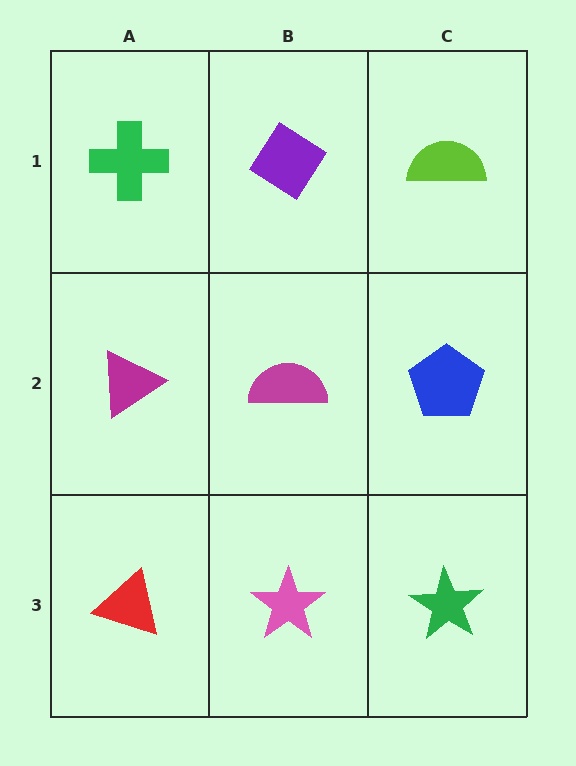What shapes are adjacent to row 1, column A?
A magenta triangle (row 2, column A), a purple diamond (row 1, column B).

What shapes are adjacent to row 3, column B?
A magenta semicircle (row 2, column B), a red triangle (row 3, column A), a green star (row 3, column C).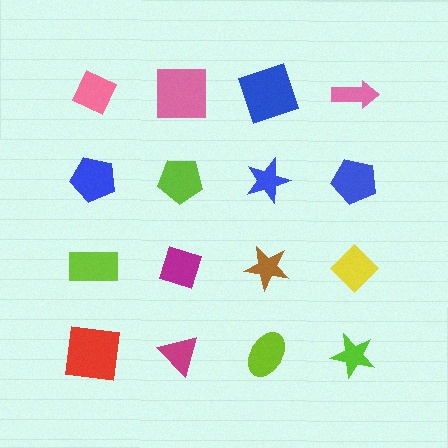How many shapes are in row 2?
4 shapes.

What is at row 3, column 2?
A magenta diamond.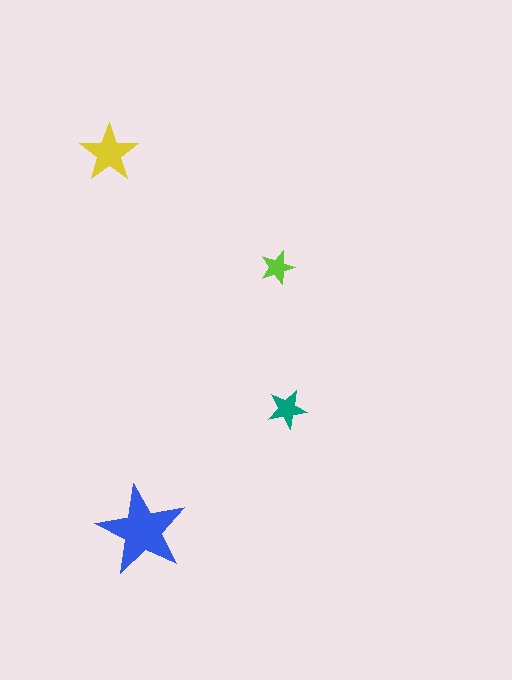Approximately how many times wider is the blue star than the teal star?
About 2.5 times wider.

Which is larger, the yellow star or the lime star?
The yellow one.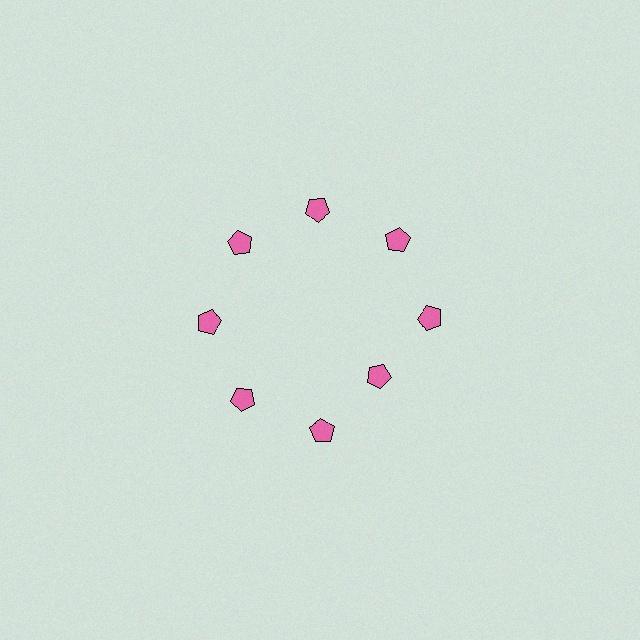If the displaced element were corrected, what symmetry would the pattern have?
It would have 8-fold rotational symmetry — the pattern would map onto itself every 45 degrees.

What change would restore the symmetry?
The symmetry would be restored by moving it outward, back onto the ring so that all 8 pentagons sit at equal angles and equal distance from the center.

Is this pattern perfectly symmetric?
No. The 8 pink pentagons are arranged in a ring, but one element near the 4 o'clock position is pulled inward toward the center, breaking the 8-fold rotational symmetry.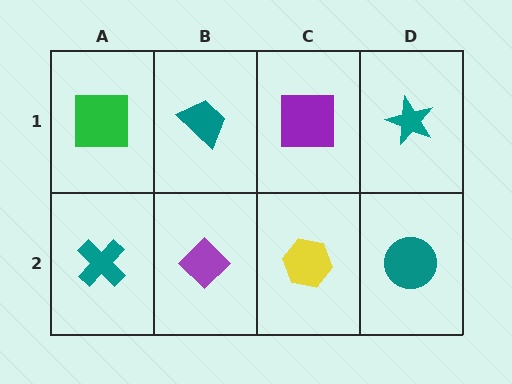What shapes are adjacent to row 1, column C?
A yellow hexagon (row 2, column C), a teal trapezoid (row 1, column B), a teal star (row 1, column D).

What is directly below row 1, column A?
A teal cross.